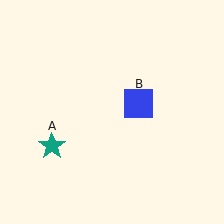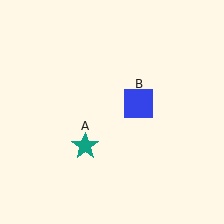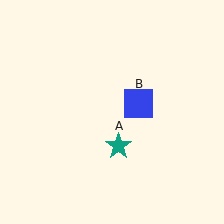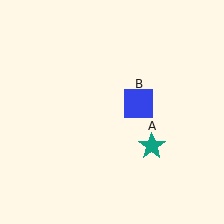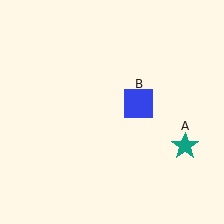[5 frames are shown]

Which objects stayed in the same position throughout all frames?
Blue square (object B) remained stationary.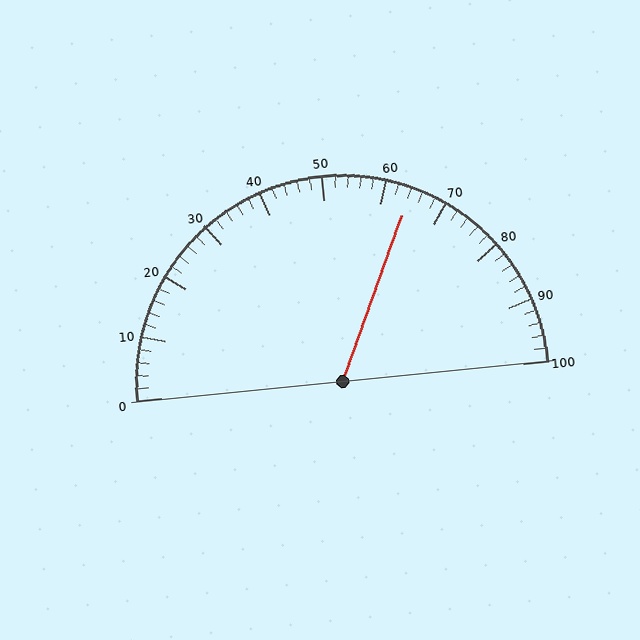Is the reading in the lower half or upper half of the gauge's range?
The reading is in the upper half of the range (0 to 100).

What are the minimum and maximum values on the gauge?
The gauge ranges from 0 to 100.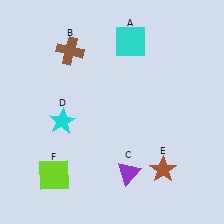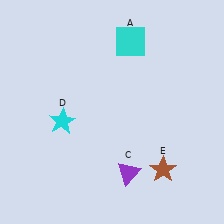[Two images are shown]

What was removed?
The brown cross (B), the lime square (F) were removed in Image 2.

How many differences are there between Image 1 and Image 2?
There are 2 differences between the two images.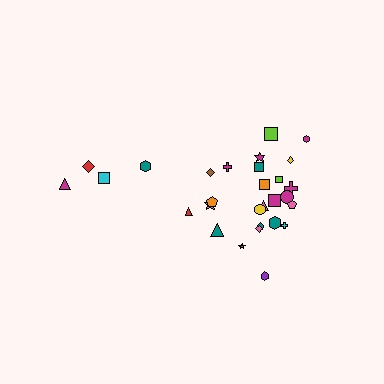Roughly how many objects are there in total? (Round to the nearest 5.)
Roughly 30 objects in total.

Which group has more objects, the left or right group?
The right group.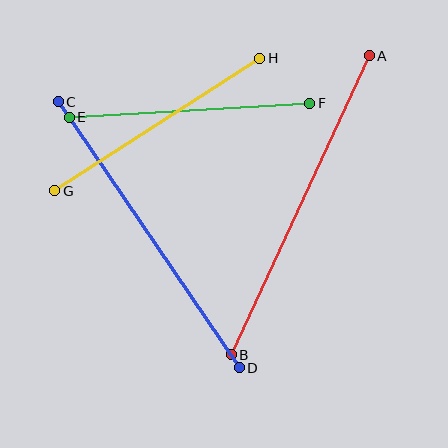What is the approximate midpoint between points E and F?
The midpoint is at approximately (189, 110) pixels.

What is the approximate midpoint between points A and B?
The midpoint is at approximately (300, 205) pixels.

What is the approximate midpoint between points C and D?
The midpoint is at approximately (149, 235) pixels.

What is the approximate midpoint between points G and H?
The midpoint is at approximately (157, 124) pixels.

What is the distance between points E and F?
The distance is approximately 241 pixels.